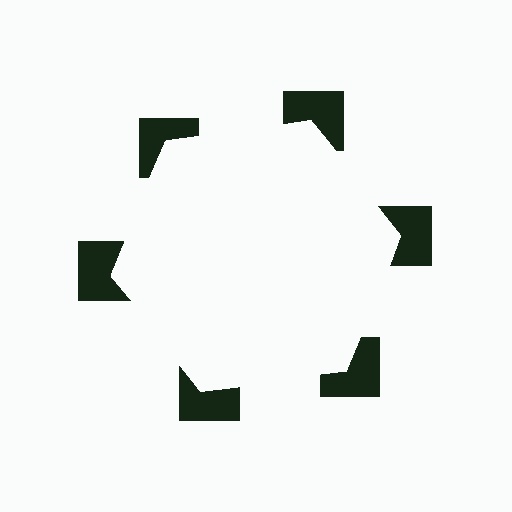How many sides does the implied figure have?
6 sides.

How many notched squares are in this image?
There are 6 — one at each vertex of the illusory hexagon.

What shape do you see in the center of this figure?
An illusory hexagon — its edges are inferred from the aligned wedge cuts in the notched squares, not physically drawn.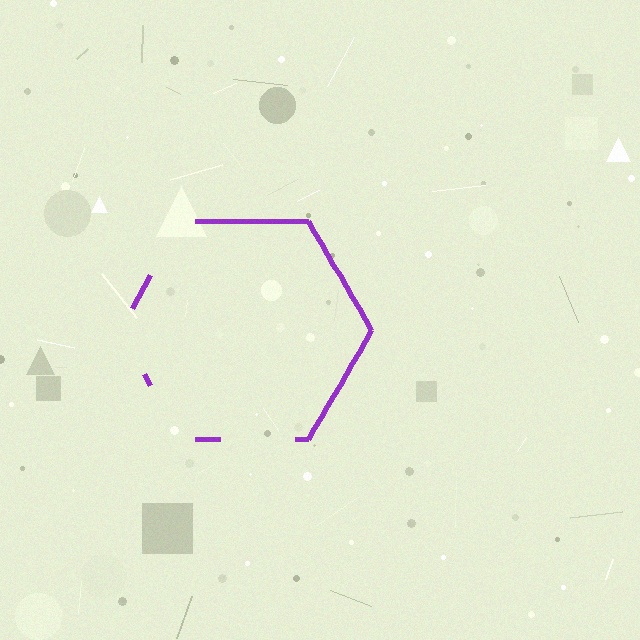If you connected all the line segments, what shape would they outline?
They would outline a hexagon.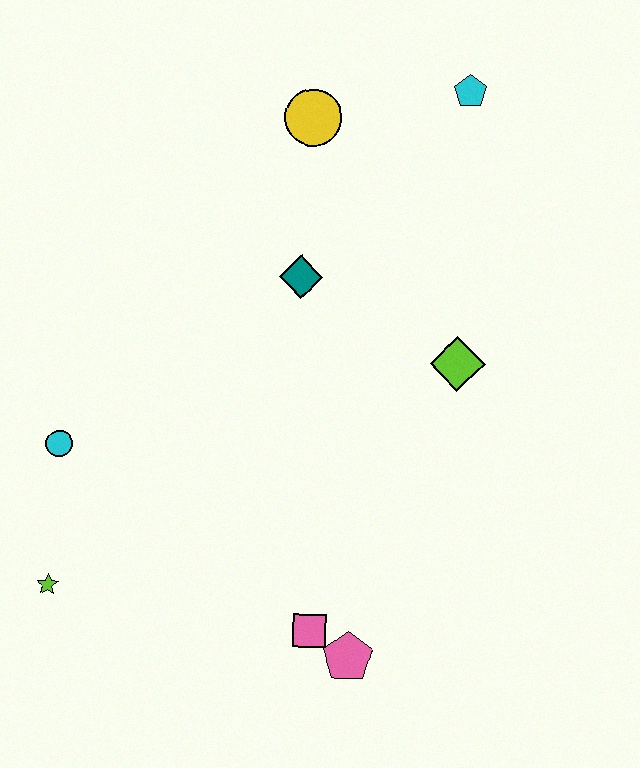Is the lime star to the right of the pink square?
No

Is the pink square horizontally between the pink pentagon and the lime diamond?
No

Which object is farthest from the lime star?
The cyan pentagon is farthest from the lime star.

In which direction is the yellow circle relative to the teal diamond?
The yellow circle is above the teal diamond.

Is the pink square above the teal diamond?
No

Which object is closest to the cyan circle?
The lime star is closest to the cyan circle.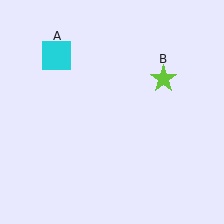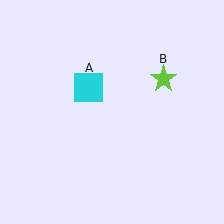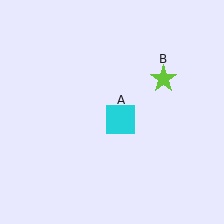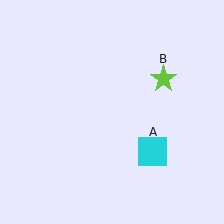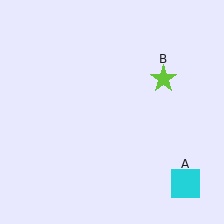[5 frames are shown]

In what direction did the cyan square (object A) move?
The cyan square (object A) moved down and to the right.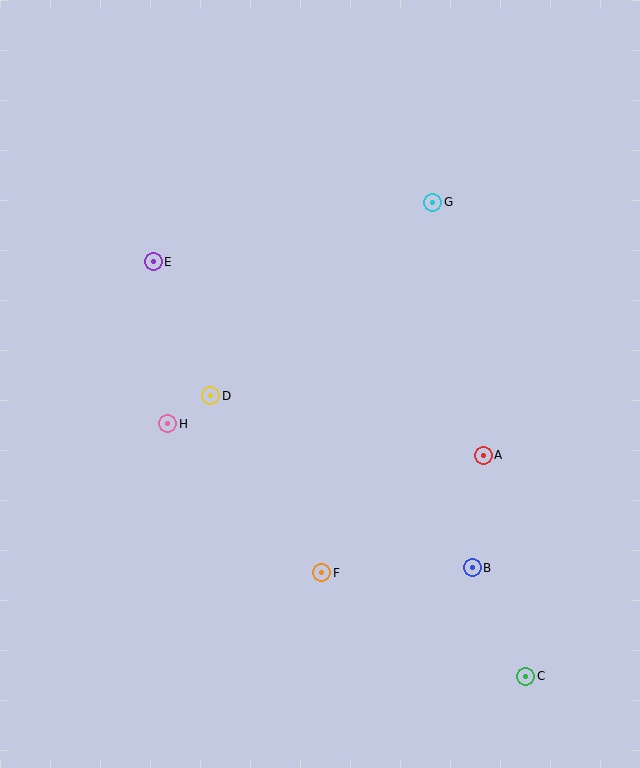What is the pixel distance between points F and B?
The distance between F and B is 151 pixels.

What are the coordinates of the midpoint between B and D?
The midpoint between B and D is at (342, 482).